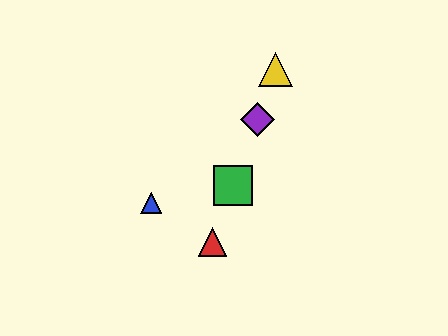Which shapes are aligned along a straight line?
The red triangle, the green square, the yellow triangle, the purple diamond are aligned along a straight line.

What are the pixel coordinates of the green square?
The green square is at (233, 186).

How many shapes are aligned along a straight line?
4 shapes (the red triangle, the green square, the yellow triangle, the purple diamond) are aligned along a straight line.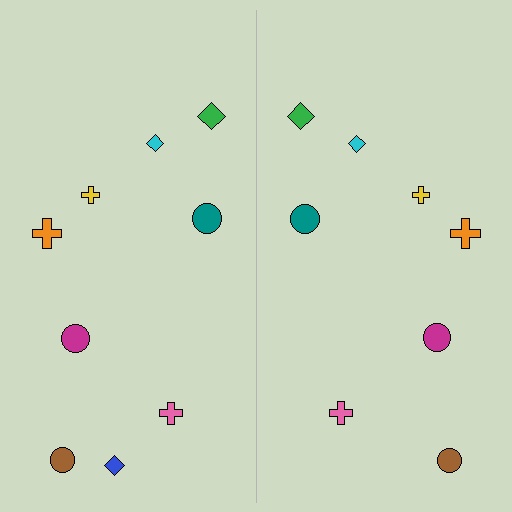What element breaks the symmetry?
A blue diamond is missing from the right side.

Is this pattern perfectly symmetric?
No, the pattern is not perfectly symmetric. A blue diamond is missing from the right side.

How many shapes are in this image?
There are 17 shapes in this image.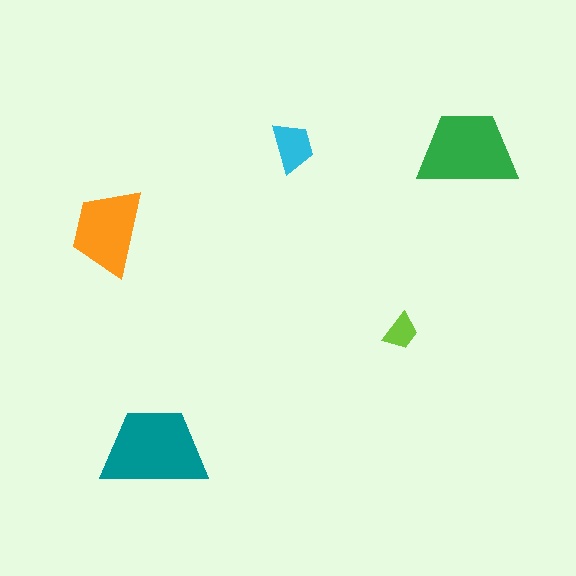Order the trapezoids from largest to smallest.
the teal one, the green one, the orange one, the cyan one, the lime one.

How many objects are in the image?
There are 5 objects in the image.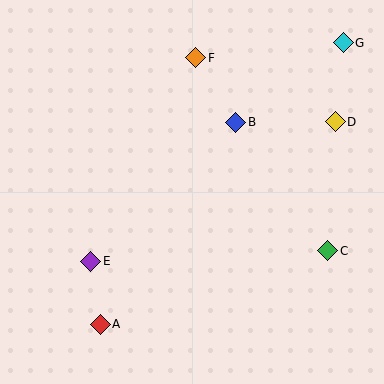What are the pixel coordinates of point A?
Point A is at (100, 324).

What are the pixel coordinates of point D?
Point D is at (335, 122).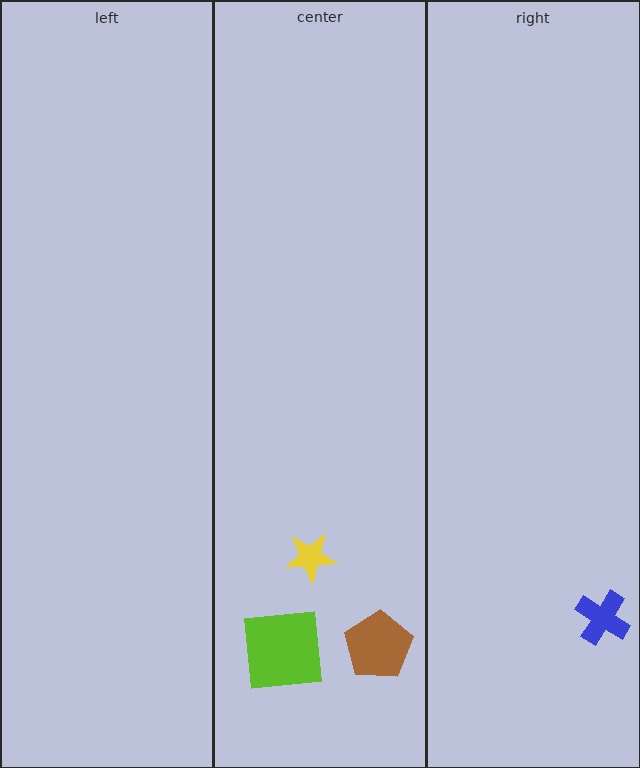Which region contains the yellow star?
The center region.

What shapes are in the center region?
The yellow star, the brown pentagon, the lime square.